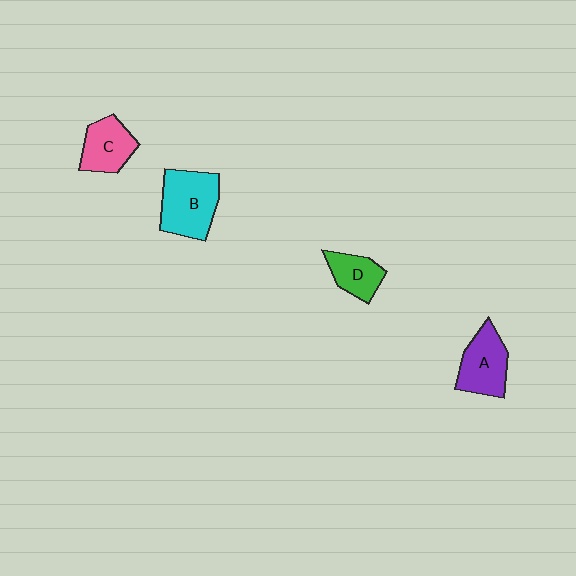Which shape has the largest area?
Shape B (cyan).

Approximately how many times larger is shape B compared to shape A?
Approximately 1.2 times.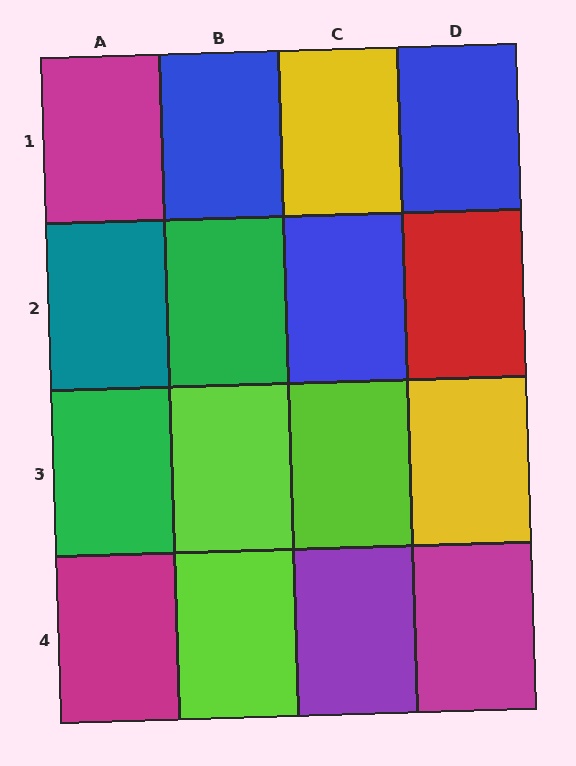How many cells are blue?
3 cells are blue.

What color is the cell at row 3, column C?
Lime.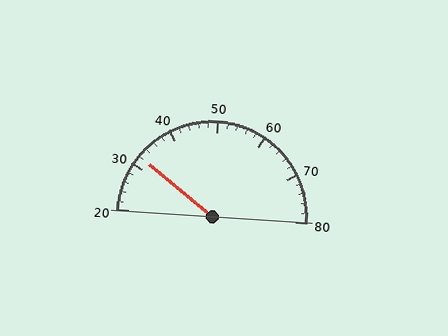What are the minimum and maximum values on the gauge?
The gauge ranges from 20 to 80.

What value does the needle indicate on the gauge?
The needle indicates approximately 32.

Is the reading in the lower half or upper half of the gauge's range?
The reading is in the lower half of the range (20 to 80).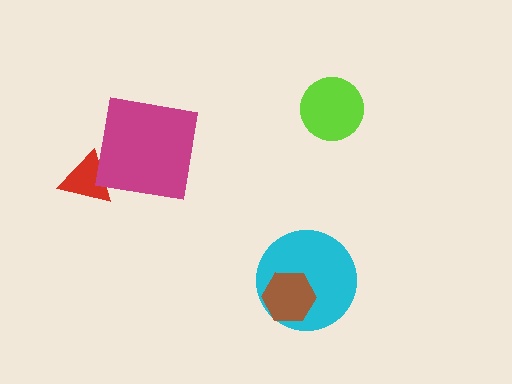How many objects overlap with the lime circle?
0 objects overlap with the lime circle.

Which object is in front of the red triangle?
The magenta square is in front of the red triangle.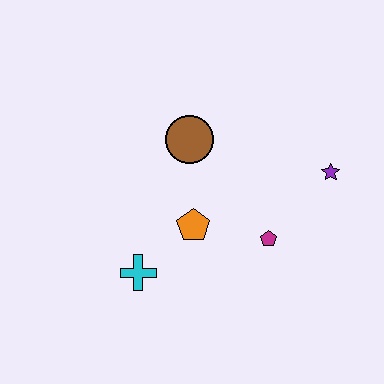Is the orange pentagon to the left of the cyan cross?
No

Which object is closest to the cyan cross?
The orange pentagon is closest to the cyan cross.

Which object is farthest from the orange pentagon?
The purple star is farthest from the orange pentagon.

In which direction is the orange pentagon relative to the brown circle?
The orange pentagon is below the brown circle.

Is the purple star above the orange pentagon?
Yes